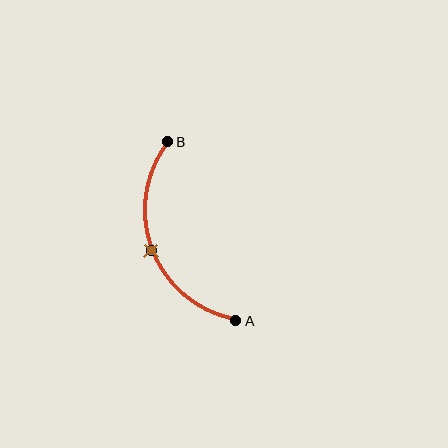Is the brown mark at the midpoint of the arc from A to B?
Yes. The brown mark lies on the arc at equal arc-length from both A and B — it is the arc midpoint.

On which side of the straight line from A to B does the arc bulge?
The arc bulges to the left of the straight line connecting A and B.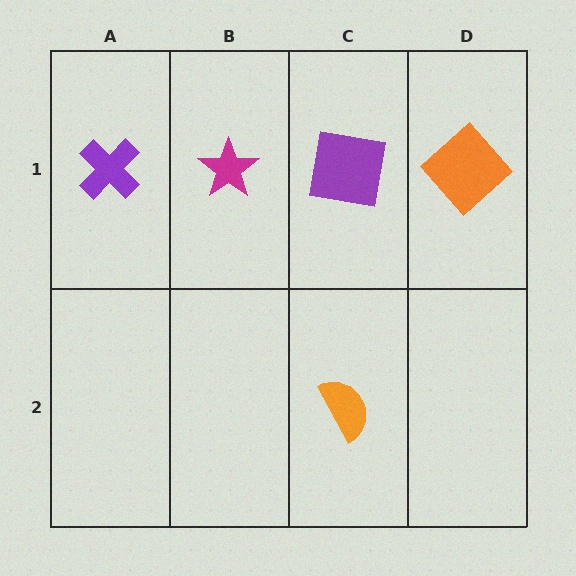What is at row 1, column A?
A purple cross.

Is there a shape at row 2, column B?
No, that cell is empty.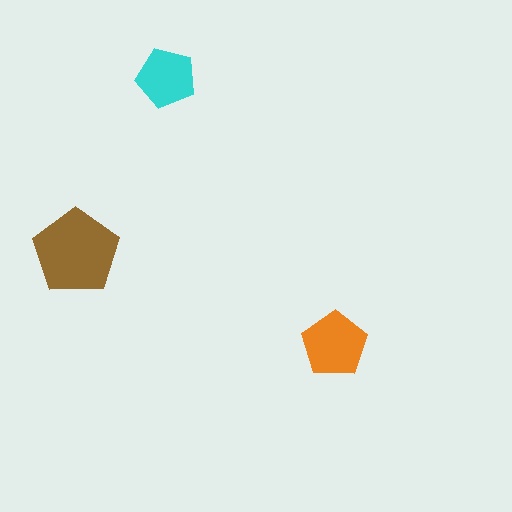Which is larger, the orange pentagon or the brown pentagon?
The brown one.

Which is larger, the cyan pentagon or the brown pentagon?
The brown one.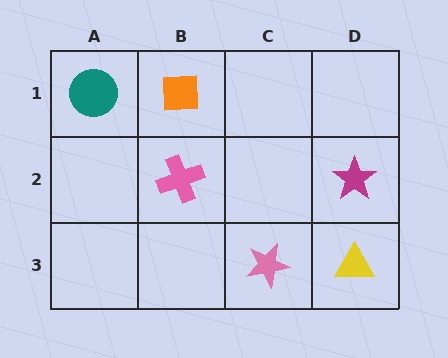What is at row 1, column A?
A teal circle.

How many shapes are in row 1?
2 shapes.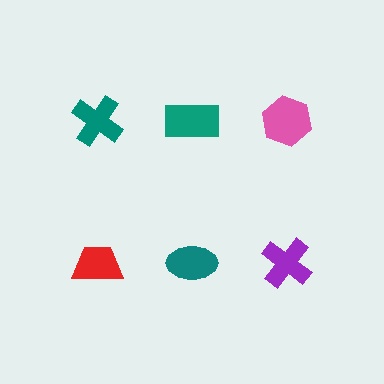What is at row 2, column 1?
A red trapezoid.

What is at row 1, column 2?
A teal rectangle.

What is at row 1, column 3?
A pink hexagon.